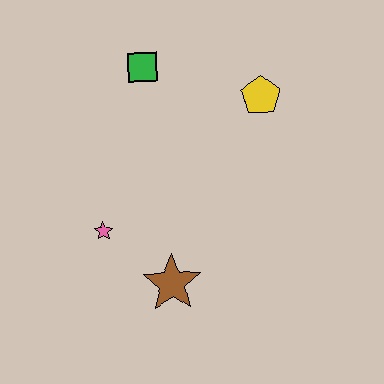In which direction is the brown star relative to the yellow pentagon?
The brown star is below the yellow pentagon.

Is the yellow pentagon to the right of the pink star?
Yes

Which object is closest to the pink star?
The brown star is closest to the pink star.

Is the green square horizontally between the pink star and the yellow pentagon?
Yes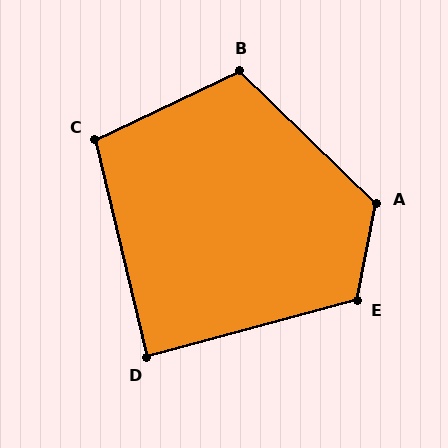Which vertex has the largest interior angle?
A, at approximately 123 degrees.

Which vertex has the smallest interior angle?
D, at approximately 88 degrees.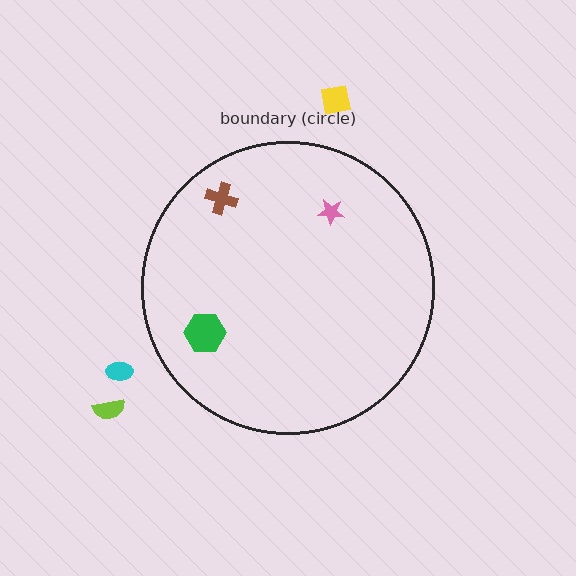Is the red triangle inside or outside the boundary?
Inside.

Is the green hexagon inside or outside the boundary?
Inside.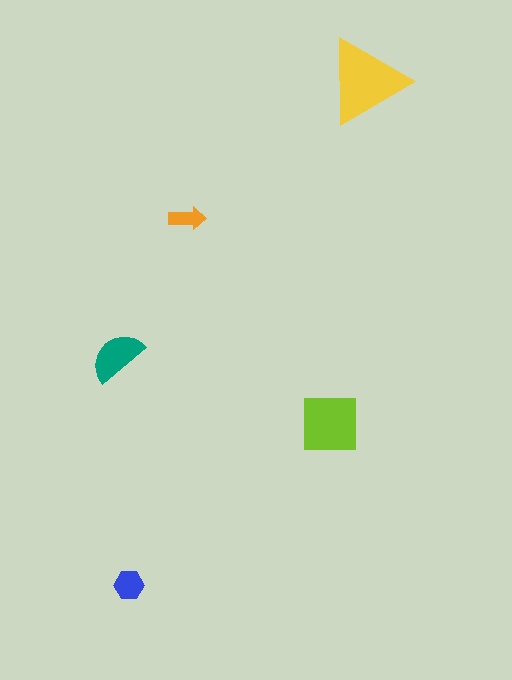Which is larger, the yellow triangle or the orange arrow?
The yellow triangle.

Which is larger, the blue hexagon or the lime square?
The lime square.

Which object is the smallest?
The orange arrow.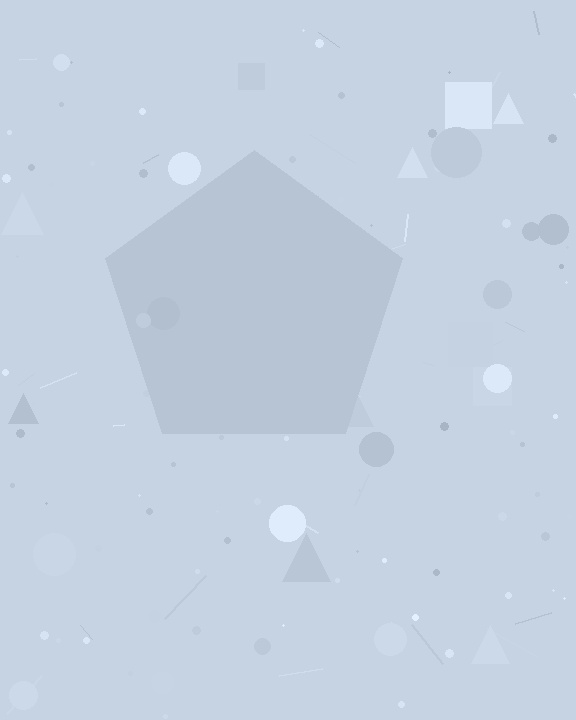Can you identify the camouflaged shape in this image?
The camouflaged shape is a pentagon.